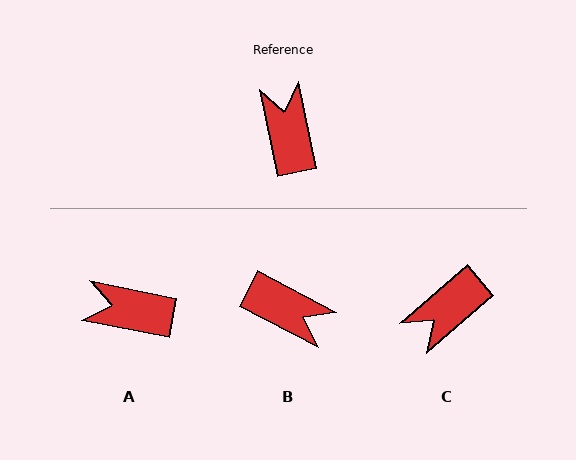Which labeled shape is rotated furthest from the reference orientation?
B, about 129 degrees away.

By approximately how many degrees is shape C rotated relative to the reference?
Approximately 119 degrees counter-clockwise.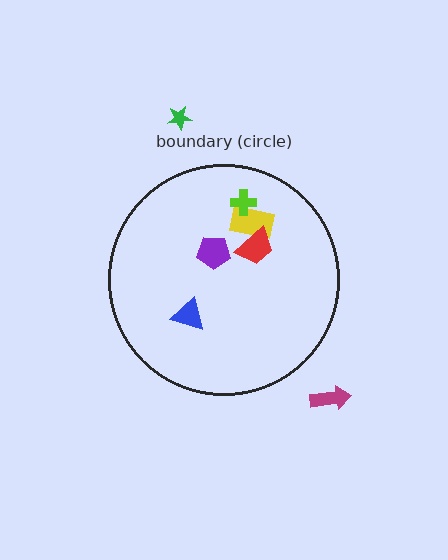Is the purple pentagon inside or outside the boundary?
Inside.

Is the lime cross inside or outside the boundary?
Inside.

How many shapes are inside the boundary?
5 inside, 2 outside.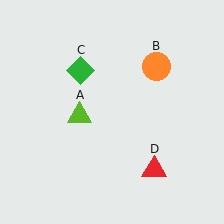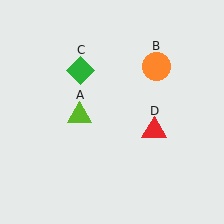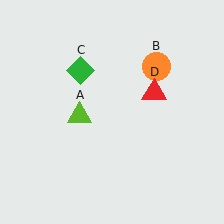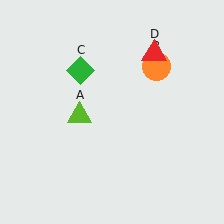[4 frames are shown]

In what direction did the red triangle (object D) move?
The red triangle (object D) moved up.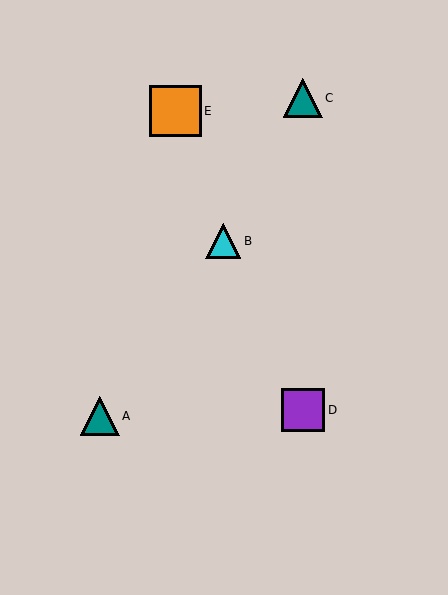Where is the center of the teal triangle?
The center of the teal triangle is at (303, 98).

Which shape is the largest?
The orange square (labeled E) is the largest.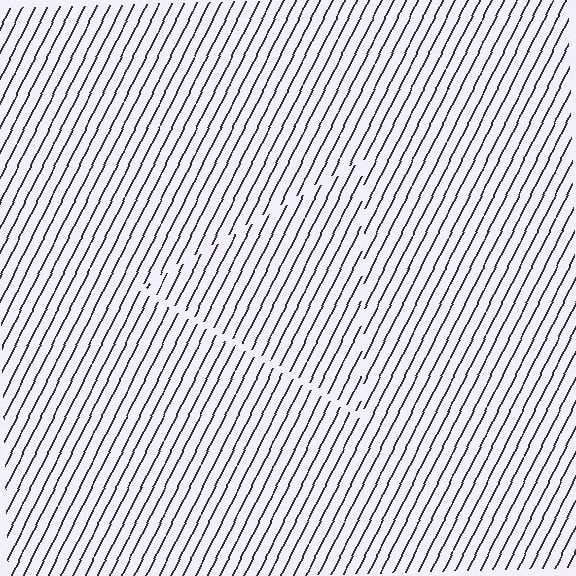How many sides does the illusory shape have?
3 sides — the line-ends trace a triangle.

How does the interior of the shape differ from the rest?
The interior of the shape contains the same grating, shifted by half a period — the contour is defined by the phase discontinuity where line-ends from the inner and outer gratings abut.